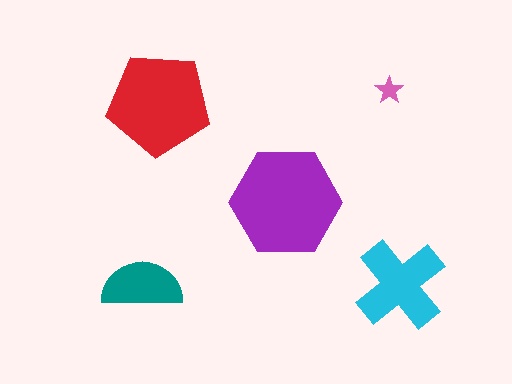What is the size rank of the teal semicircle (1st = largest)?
4th.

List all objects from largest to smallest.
The purple hexagon, the red pentagon, the cyan cross, the teal semicircle, the pink star.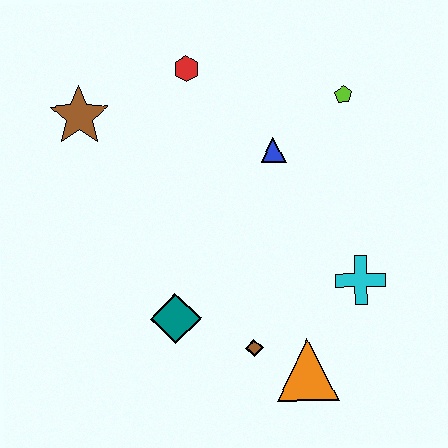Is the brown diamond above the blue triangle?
No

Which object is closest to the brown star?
The red hexagon is closest to the brown star.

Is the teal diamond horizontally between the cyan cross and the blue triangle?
No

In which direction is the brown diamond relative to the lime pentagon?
The brown diamond is below the lime pentagon.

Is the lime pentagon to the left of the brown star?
No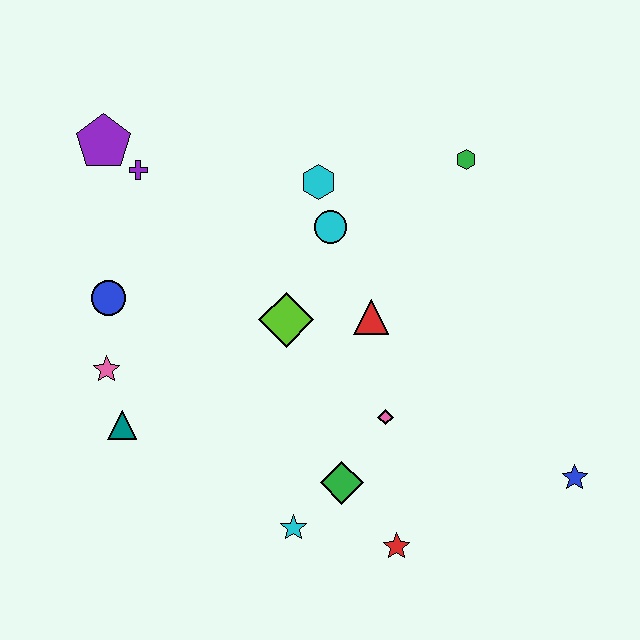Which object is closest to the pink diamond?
The green diamond is closest to the pink diamond.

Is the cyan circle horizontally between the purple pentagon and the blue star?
Yes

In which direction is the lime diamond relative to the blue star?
The lime diamond is to the left of the blue star.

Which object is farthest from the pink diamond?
The purple pentagon is farthest from the pink diamond.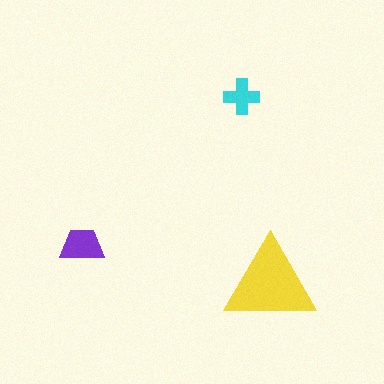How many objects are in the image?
There are 3 objects in the image.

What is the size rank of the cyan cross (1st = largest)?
3rd.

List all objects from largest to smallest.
The yellow triangle, the purple trapezoid, the cyan cross.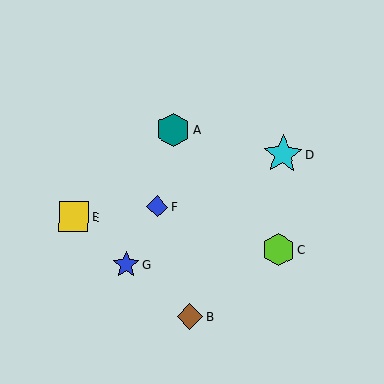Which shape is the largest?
The cyan star (labeled D) is the largest.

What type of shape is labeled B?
Shape B is a brown diamond.